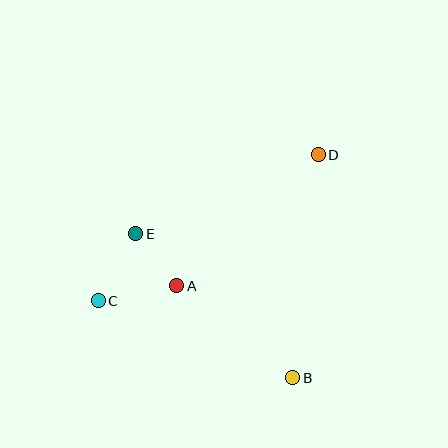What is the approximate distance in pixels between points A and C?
The distance between A and C is approximately 80 pixels.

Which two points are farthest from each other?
Points C and D are farthest from each other.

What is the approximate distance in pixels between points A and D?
The distance between A and D is approximately 193 pixels.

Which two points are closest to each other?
Points A and E are closest to each other.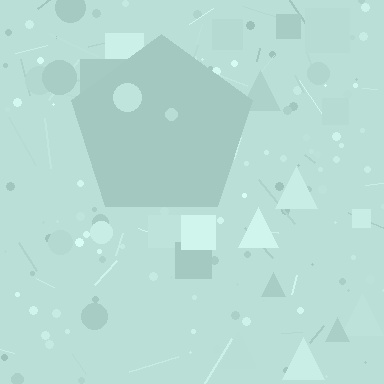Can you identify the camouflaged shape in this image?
The camouflaged shape is a pentagon.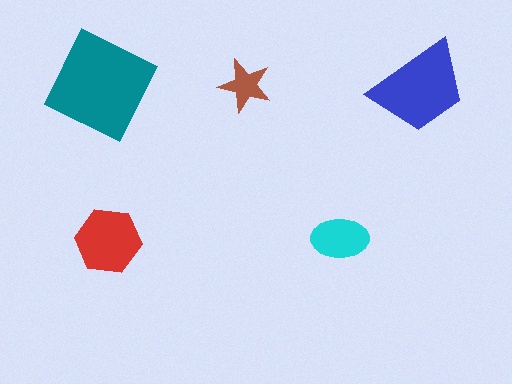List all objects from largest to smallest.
The teal diamond, the blue trapezoid, the red hexagon, the cyan ellipse, the brown star.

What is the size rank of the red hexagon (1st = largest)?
3rd.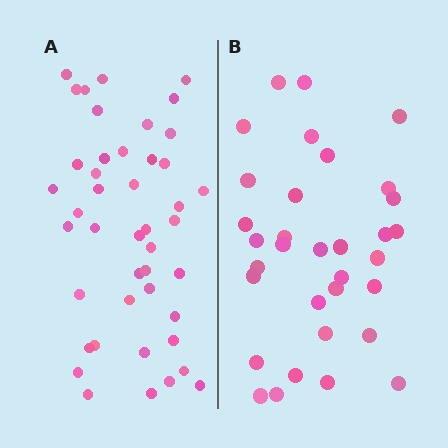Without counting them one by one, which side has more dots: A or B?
Region A (the left region) has more dots.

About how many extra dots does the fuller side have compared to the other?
Region A has roughly 12 or so more dots than region B.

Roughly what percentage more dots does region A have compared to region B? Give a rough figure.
About 35% more.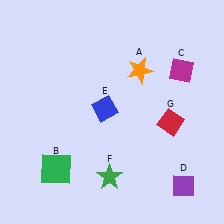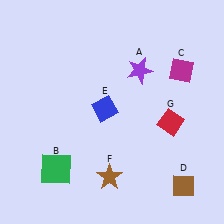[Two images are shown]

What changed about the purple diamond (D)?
In Image 1, D is purple. In Image 2, it changed to brown.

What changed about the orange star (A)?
In Image 1, A is orange. In Image 2, it changed to purple.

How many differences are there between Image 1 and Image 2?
There are 3 differences between the two images.